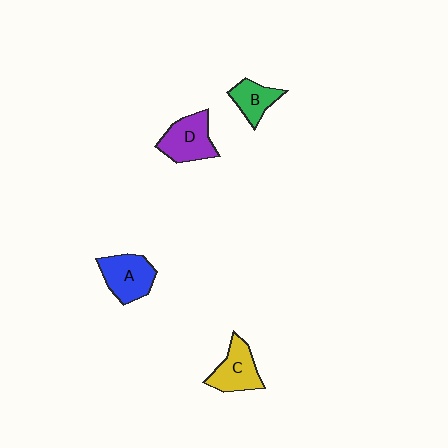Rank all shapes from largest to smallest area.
From largest to smallest: A (blue), D (purple), C (yellow), B (green).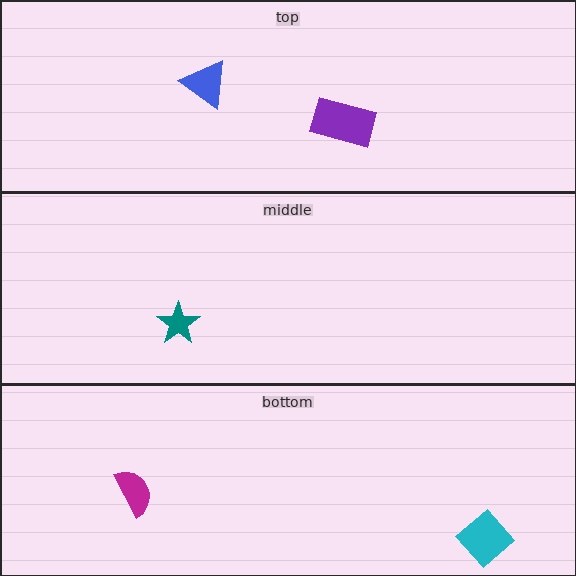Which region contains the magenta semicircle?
The bottom region.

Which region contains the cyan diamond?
The bottom region.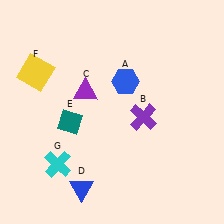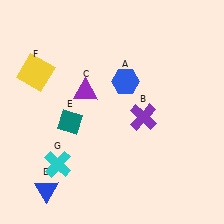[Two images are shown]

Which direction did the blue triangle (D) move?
The blue triangle (D) moved left.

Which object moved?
The blue triangle (D) moved left.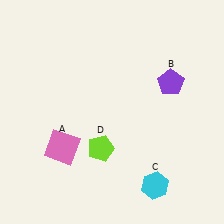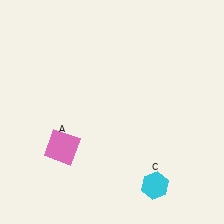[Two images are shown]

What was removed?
The lime pentagon (D), the purple pentagon (B) were removed in Image 2.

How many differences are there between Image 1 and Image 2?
There are 2 differences between the two images.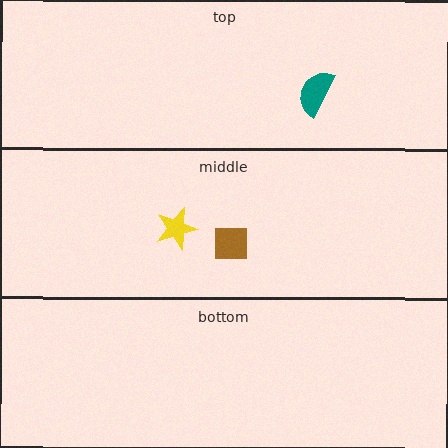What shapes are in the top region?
The teal semicircle.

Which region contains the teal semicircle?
The top region.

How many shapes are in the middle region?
2.